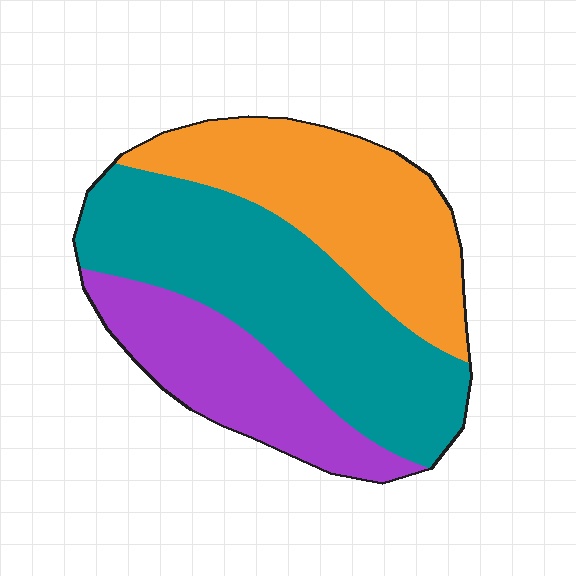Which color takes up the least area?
Purple, at roughly 25%.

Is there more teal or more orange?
Teal.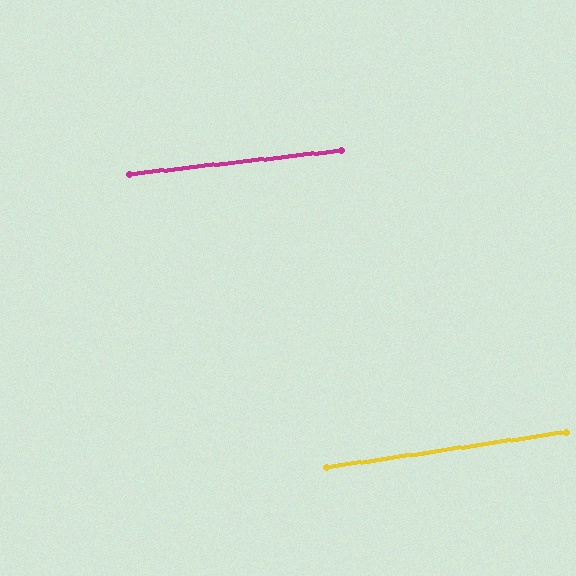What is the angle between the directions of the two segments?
Approximately 2 degrees.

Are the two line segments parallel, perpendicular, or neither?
Parallel — their directions differ by only 1.9°.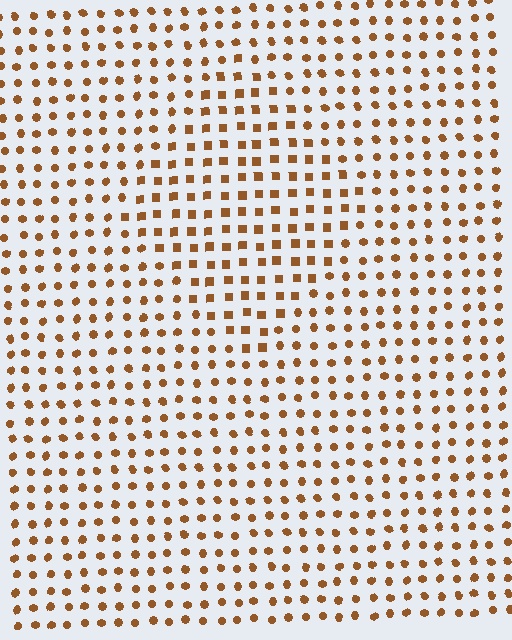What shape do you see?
I see a diamond.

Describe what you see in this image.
The image is filled with small brown elements arranged in a uniform grid. A diamond-shaped region contains squares, while the surrounding area contains circles. The boundary is defined purely by the change in element shape.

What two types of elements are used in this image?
The image uses squares inside the diamond region and circles outside it.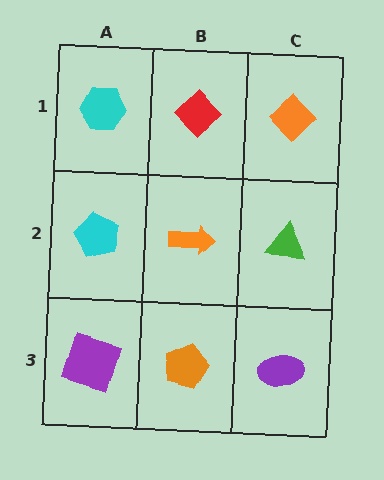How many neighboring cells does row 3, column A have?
2.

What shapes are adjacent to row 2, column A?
A cyan hexagon (row 1, column A), a purple square (row 3, column A), an orange arrow (row 2, column B).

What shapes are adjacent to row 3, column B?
An orange arrow (row 2, column B), a purple square (row 3, column A), a purple ellipse (row 3, column C).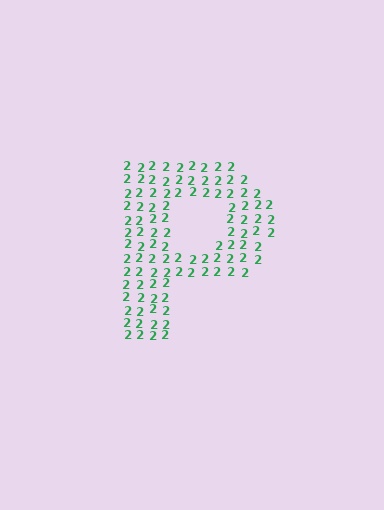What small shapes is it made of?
It is made of small digit 2's.